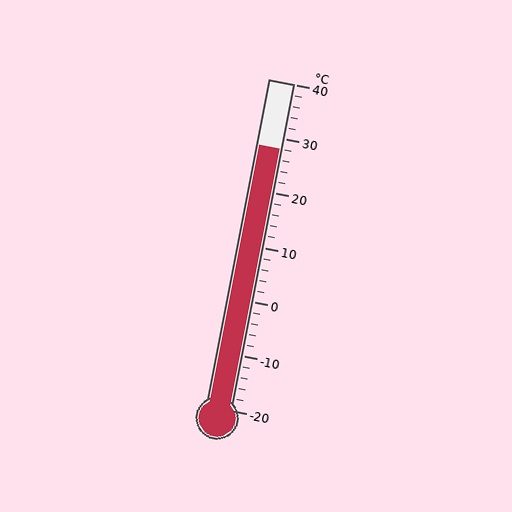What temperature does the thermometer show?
The thermometer shows approximately 28°C.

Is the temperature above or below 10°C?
The temperature is above 10°C.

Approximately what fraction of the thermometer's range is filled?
The thermometer is filled to approximately 80% of its range.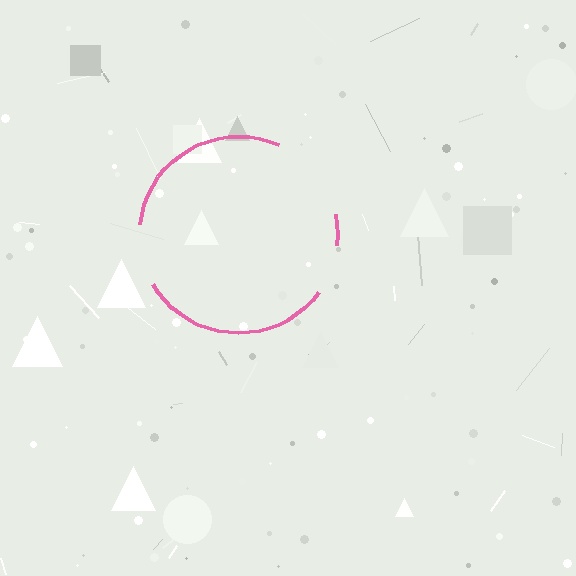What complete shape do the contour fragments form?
The contour fragments form a circle.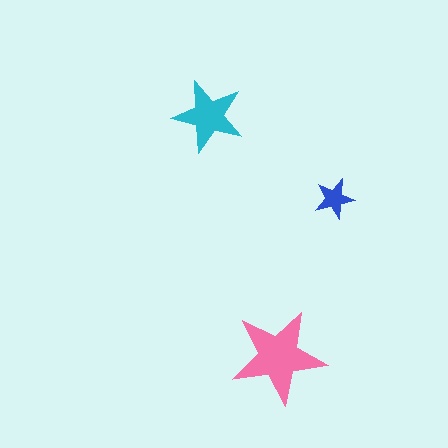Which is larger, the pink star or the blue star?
The pink one.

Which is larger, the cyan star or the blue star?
The cyan one.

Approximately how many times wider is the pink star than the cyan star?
About 1.5 times wider.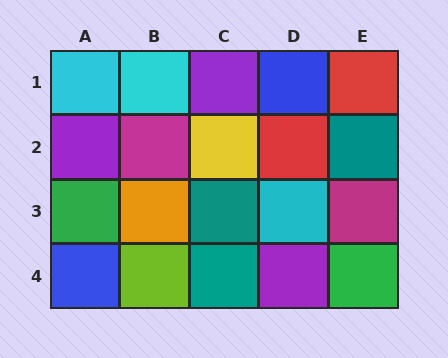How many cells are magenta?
2 cells are magenta.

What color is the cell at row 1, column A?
Cyan.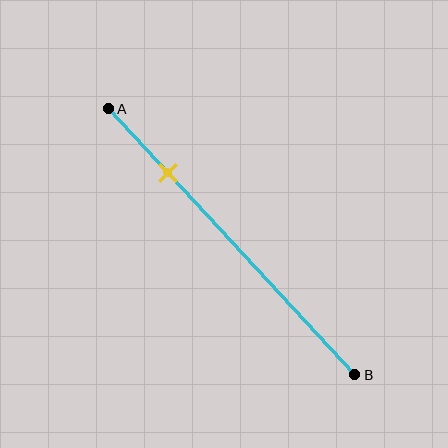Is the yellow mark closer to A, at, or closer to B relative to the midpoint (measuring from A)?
The yellow mark is closer to point A than the midpoint of segment AB.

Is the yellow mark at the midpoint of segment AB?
No, the mark is at about 25% from A, not at the 50% midpoint.